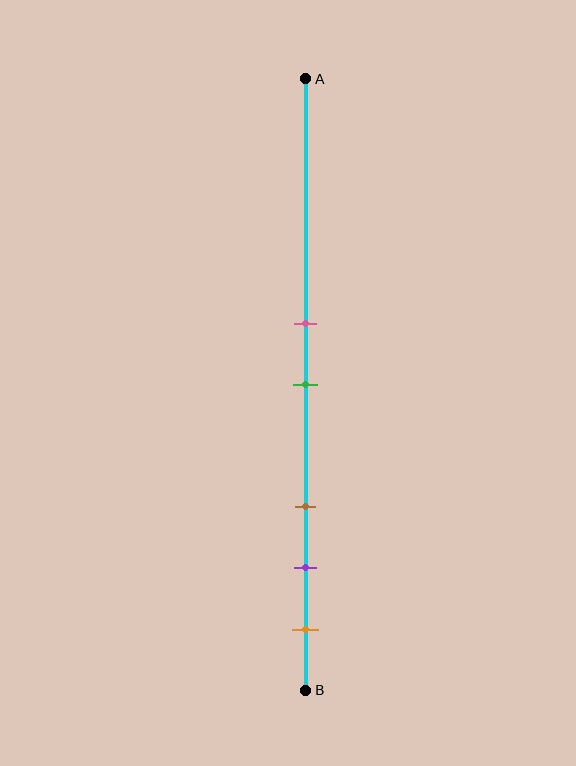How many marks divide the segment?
There are 5 marks dividing the segment.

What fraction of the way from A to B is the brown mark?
The brown mark is approximately 70% (0.7) of the way from A to B.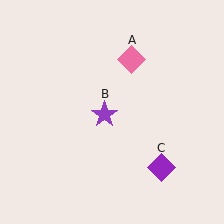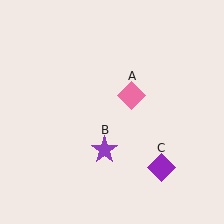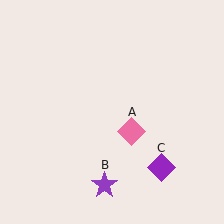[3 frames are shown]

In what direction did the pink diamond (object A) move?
The pink diamond (object A) moved down.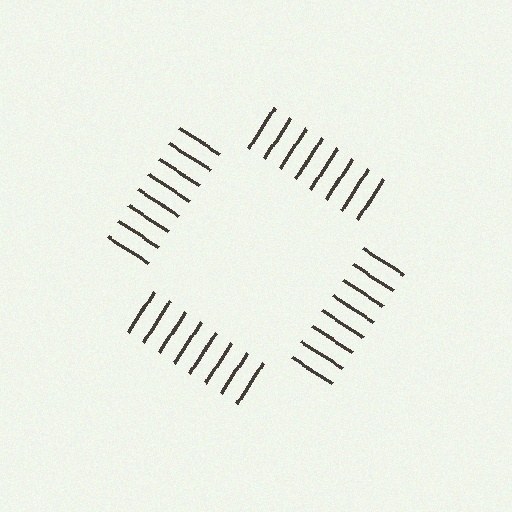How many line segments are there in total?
32 — 8 along each of the 4 edges.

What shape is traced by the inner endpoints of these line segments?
An illusory square — the line segments terminate on its edges but no continuous stroke is drawn.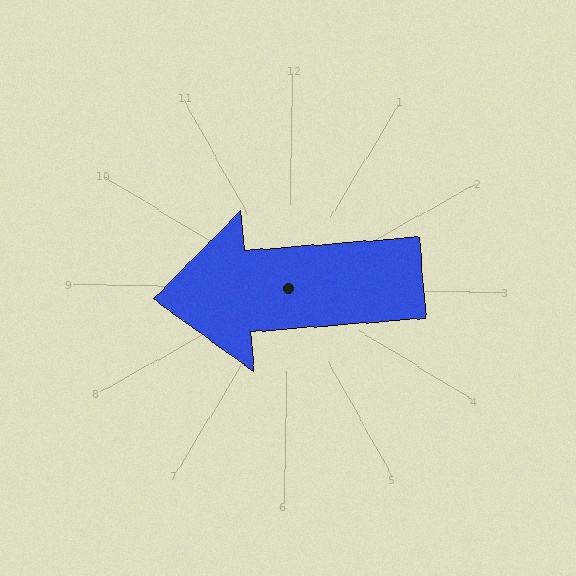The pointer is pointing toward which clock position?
Roughly 9 o'clock.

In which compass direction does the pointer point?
West.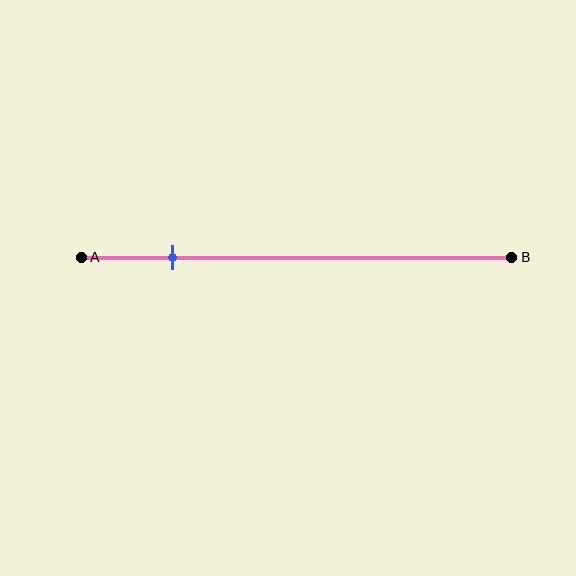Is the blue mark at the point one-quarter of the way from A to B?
No, the mark is at about 20% from A, not at the 25% one-quarter point.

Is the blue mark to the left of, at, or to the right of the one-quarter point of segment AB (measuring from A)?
The blue mark is to the left of the one-quarter point of segment AB.